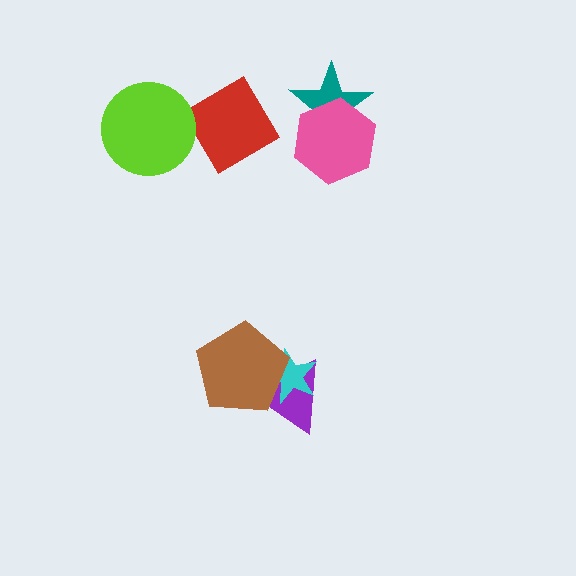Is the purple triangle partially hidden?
Yes, it is partially covered by another shape.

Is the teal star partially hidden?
Yes, it is partially covered by another shape.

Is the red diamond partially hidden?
No, no other shape covers it.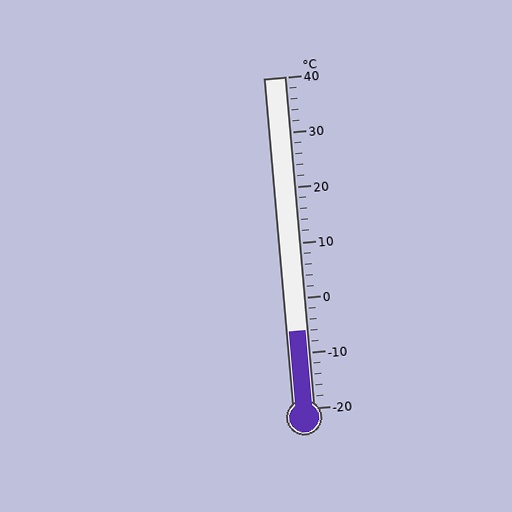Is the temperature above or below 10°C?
The temperature is below 10°C.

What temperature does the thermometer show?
The thermometer shows approximately -6°C.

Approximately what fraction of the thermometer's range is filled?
The thermometer is filled to approximately 25% of its range.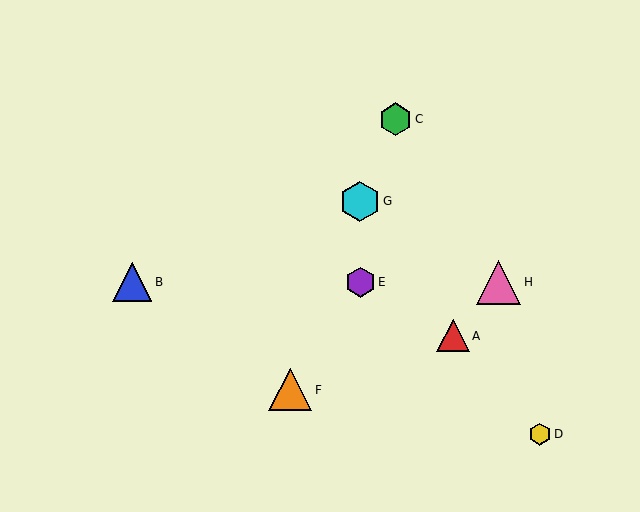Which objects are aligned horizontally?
Objects B, E, H are aligned horizontally.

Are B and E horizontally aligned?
Yes, both are at y≈282.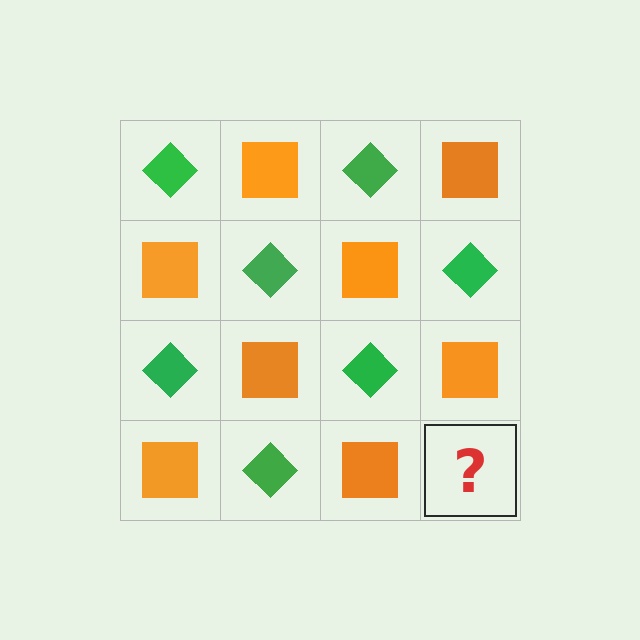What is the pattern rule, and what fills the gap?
The rule is that it alternates green diamond and orange square in a checkerboard pattern. The gap should be filled with a green diamond.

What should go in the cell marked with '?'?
The missing cell should contain a green diamond.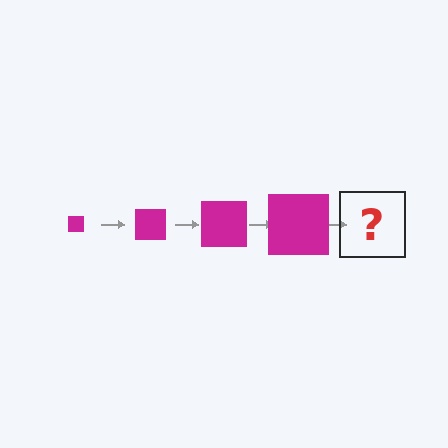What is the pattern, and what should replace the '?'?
The pattern is that the square gets progressively larger each step. The '?' should be a magenta square, larger than the previous one.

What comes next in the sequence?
The next element should be a magenta square, larger than the previous one.